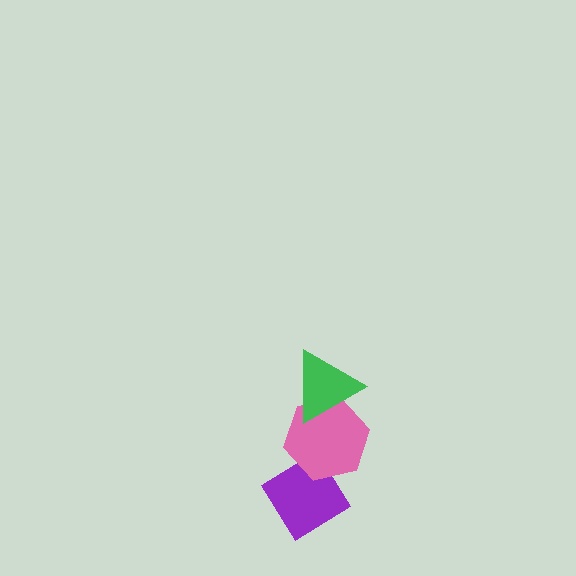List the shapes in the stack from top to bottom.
From top to bottom: the green triangle, the pink hexagon, the purple diamond.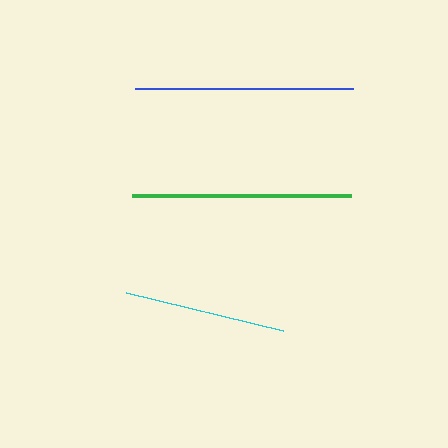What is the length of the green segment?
The green segment is approximately 219 pixels long.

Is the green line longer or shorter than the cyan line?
The green line is longer than the cyan line.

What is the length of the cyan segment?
The cyan segment is approximately 162 pixels long.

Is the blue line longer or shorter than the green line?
The green line is longer than the blue line.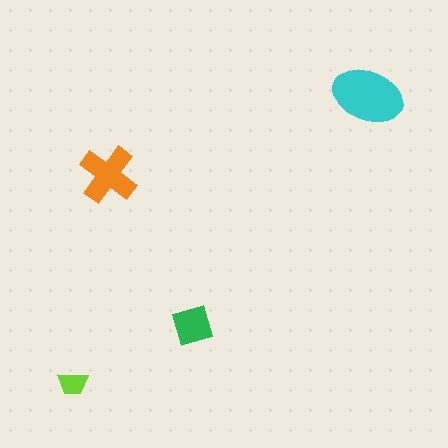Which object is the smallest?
The lime trapezoid.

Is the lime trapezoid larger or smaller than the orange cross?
Smaller.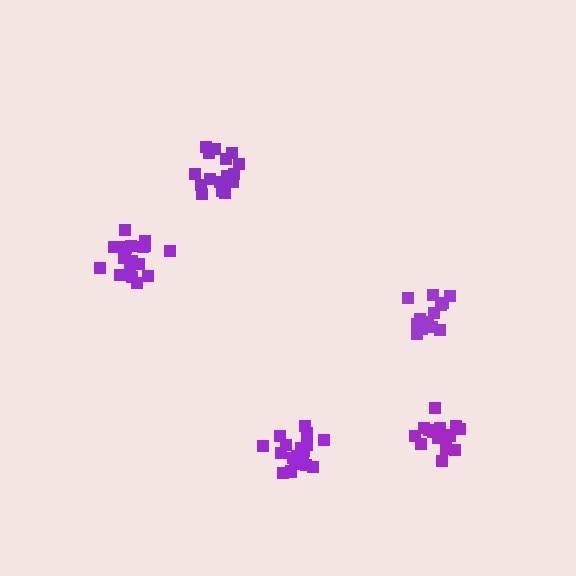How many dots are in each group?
Group 1: 15 dots, Group 2: 20 dots, Group 3: 19 dots, Group 4: 14 dots, Group 5: 17 dots (85 total).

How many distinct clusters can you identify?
There are 5 distinct clusters.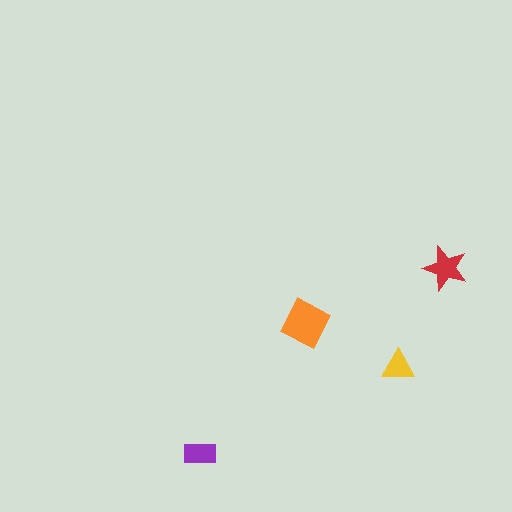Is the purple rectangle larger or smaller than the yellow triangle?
Larger.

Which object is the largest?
The orange square.